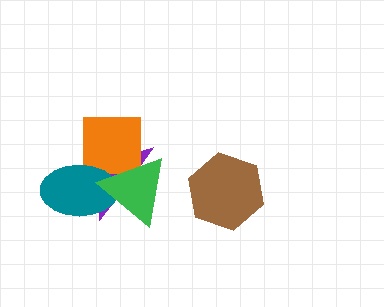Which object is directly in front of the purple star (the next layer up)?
The orange square is directly in front of the purple star.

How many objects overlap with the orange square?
3 objects overlap with the orange square.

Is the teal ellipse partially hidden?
Yes, it is partially covered by another shape.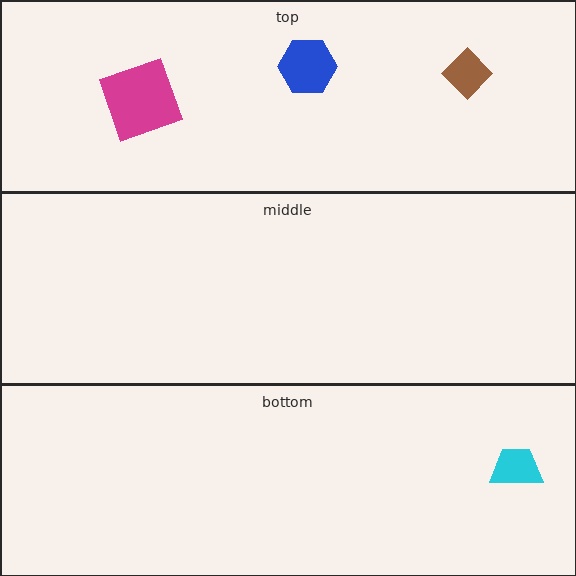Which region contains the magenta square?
The top region.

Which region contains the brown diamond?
The top region.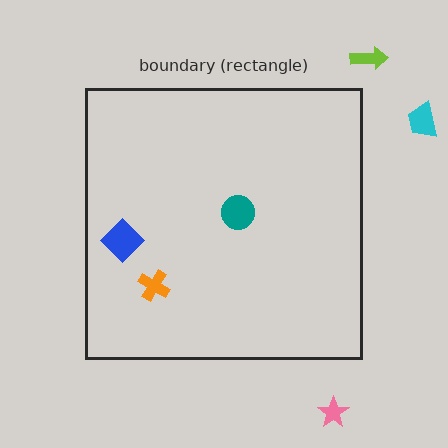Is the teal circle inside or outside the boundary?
Inside.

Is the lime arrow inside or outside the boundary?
Outside.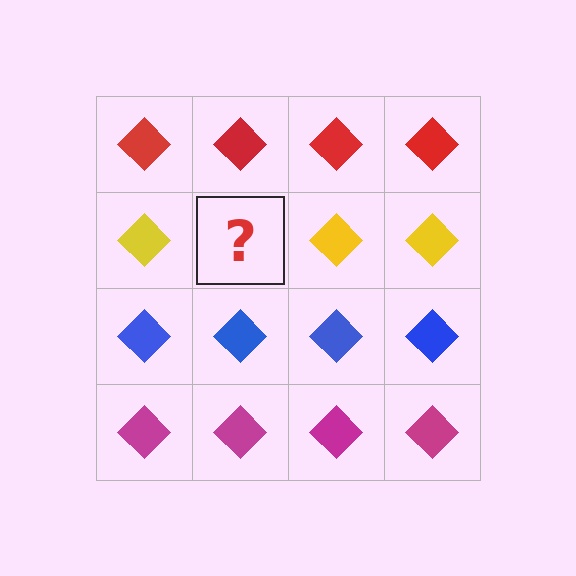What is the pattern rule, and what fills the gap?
The rule is that each row has a consistent color. The gap should be filled with a yellow diamond.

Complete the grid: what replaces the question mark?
The question mark should be replaced with a yellow diamond.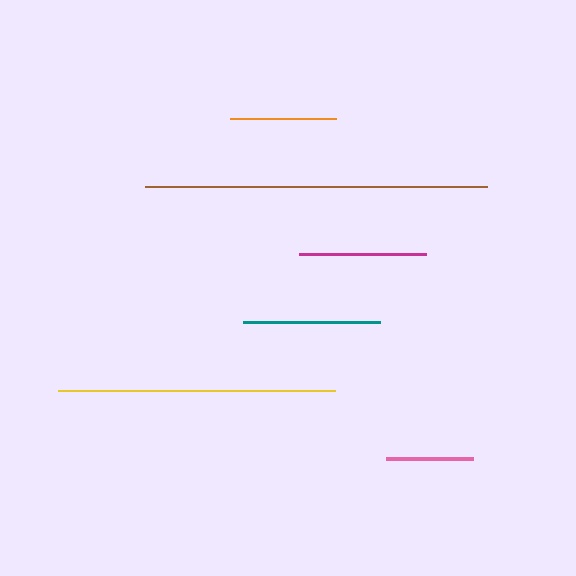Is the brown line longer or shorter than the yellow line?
The brown line is longer than the yellow line.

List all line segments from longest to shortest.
From longest to shortest: brown, yellow, teal, magenta, orange, pink.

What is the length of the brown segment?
The brown segment is approximately 341 pixels long.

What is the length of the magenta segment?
The magenta segment is approximately 127 pixels long.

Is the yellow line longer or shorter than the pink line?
The yellow line is longer than the pink line.